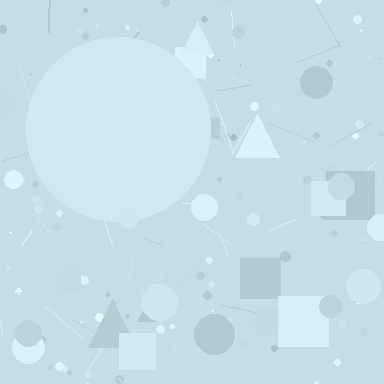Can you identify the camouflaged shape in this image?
The camouflaged shape is a circle.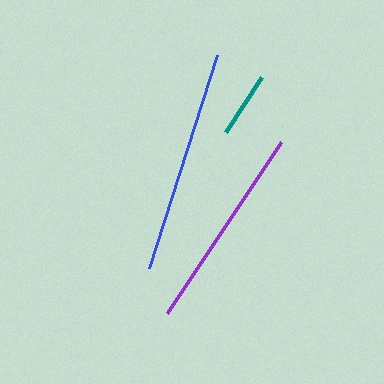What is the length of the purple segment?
The purple segment is approximately 205 pixels long.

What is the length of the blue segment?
The blue segment is approximately 224 pixels long.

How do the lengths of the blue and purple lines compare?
The blue and purple lines are approximately the same length.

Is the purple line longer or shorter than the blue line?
The blue line is longer than the purple line.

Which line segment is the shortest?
The teal line is the shortest at approximately 66 pixels.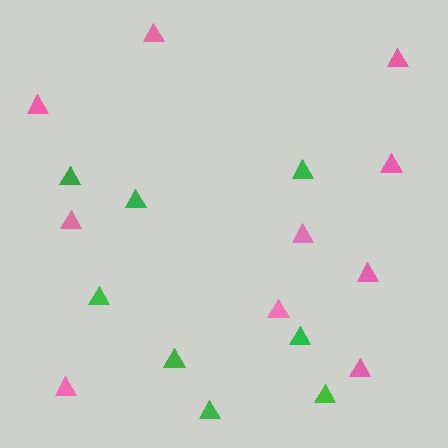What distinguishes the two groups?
There are 2 groups: one group of pink triangles (10) and one group of green triangles (8).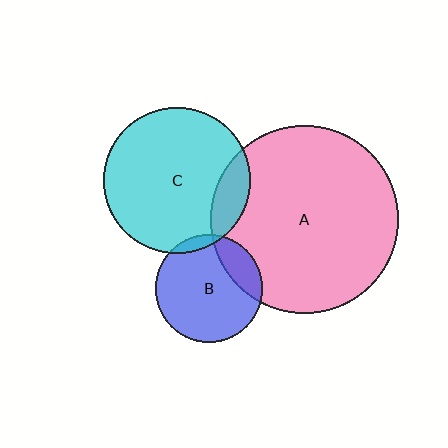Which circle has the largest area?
Circle A (pink).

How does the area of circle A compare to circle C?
Approximately 1.6 times.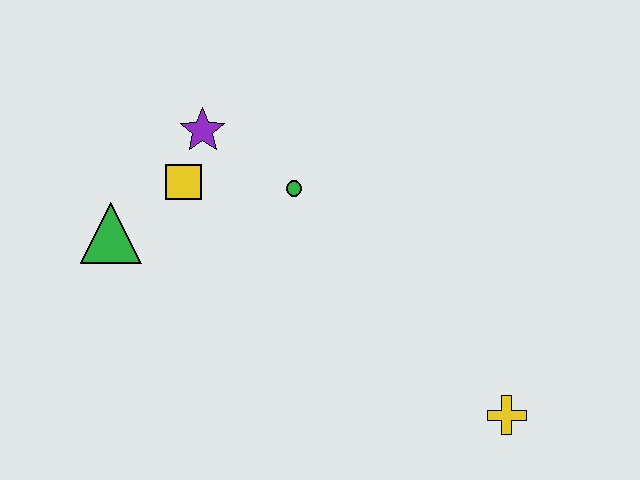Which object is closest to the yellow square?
The purple star is closest to the yellow square.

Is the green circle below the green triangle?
No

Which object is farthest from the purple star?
The yellow cross is farthest from the purple star.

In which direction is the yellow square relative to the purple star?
The yellow square is below the purple star.